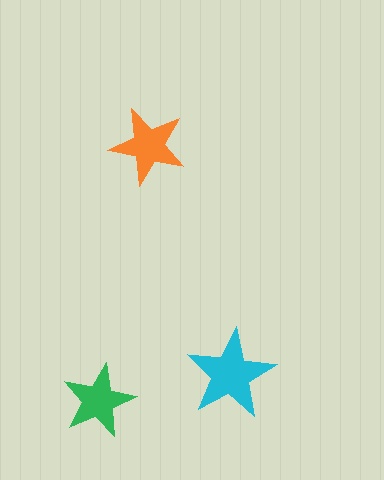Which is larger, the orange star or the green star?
The orange one.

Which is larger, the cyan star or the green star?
The cyan one.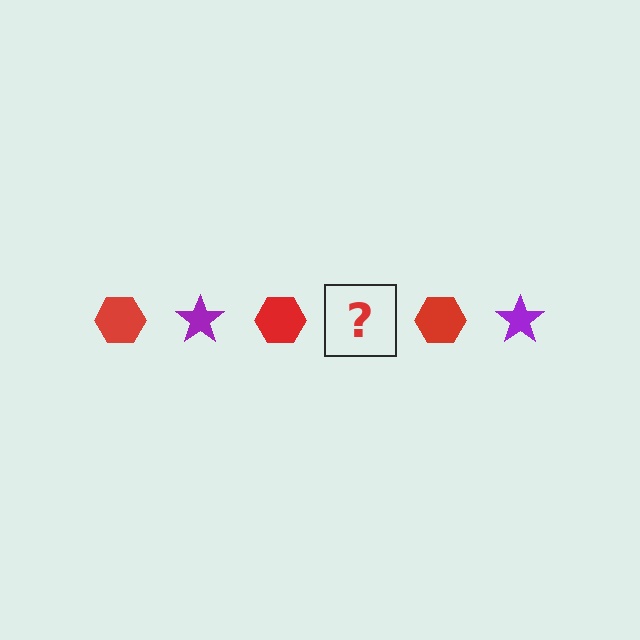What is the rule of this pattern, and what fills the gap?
The rule is that the pattern alternates between red hexagon and purple star. The gap should be filled with a purple star.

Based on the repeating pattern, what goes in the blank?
The blank should be a purple star.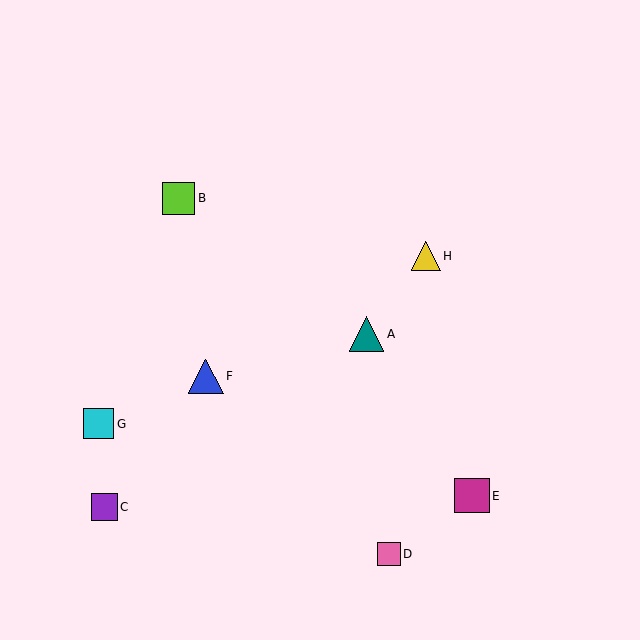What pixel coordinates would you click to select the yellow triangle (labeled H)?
Click at (426, 256) to select the yellow triangle H.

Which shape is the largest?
The teal triangle (labeled A) is the largest.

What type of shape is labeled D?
Shape D is a pink square.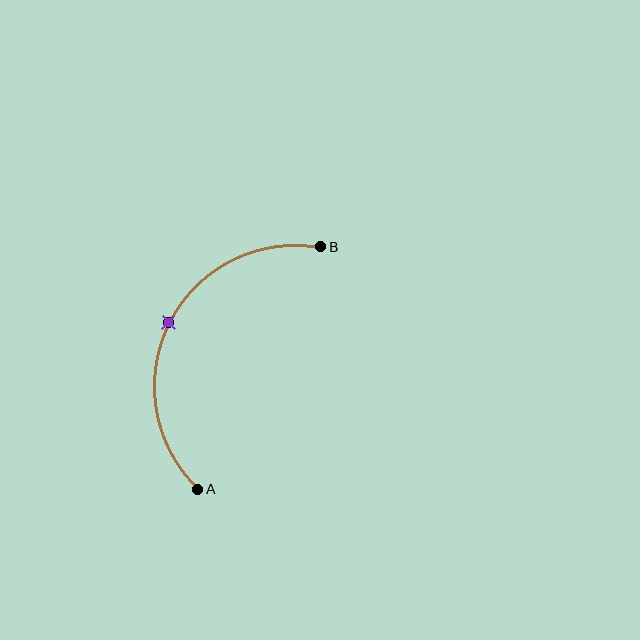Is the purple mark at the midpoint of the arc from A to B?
Yes. The purple mark lies on the arc at equal arc-length from both A and B — it is the arc midpoint.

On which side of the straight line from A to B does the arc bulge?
The arc bulges to the left of the straight line connecting A and B.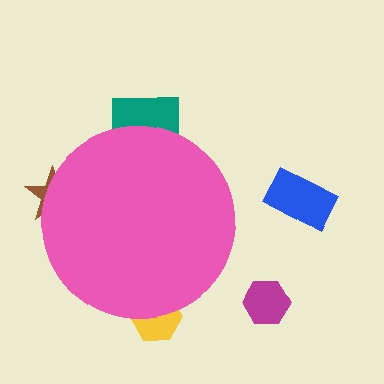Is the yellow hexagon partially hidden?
Yes, the yellow hexagon is partially hidden behind the pink circle.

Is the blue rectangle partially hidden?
No, the blue rectangle is fully visible.